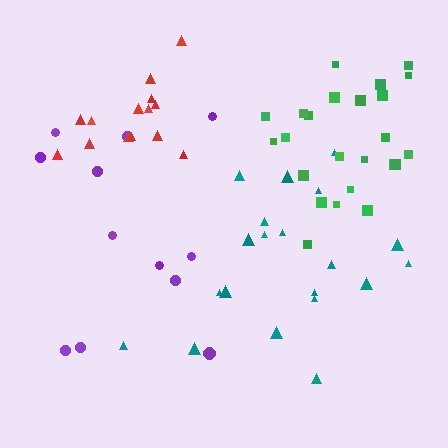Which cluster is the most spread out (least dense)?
Purple.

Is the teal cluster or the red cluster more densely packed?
Red.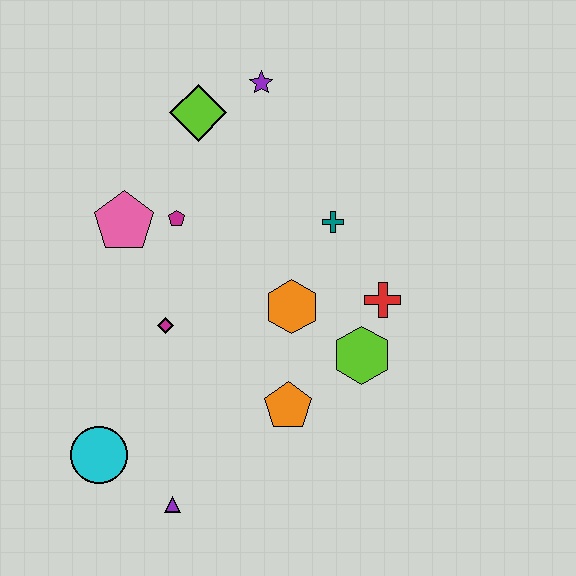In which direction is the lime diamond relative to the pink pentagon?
The lime diamond is above the pink pentagon.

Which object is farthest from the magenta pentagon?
The purple triangle is farthest from the magenta pentagon.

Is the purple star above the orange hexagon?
Yes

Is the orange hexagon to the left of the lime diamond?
No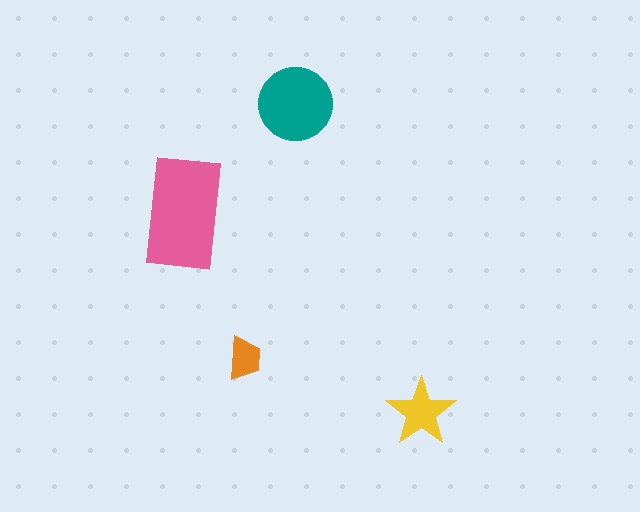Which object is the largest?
The pink rectangle.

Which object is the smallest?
The orange trapezoid.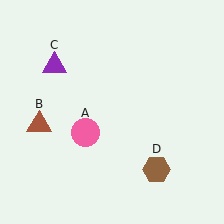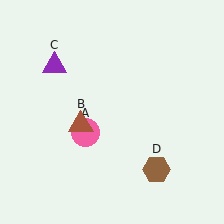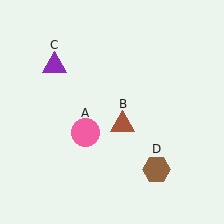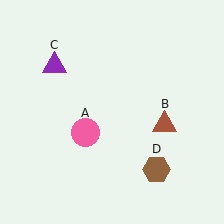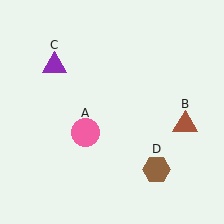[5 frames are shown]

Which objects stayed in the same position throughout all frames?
Pink circle (object A) and purple triangle (object C) and brown hexagon (object D) remained stationary.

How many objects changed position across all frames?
1 object changed position: brown triangle (object B).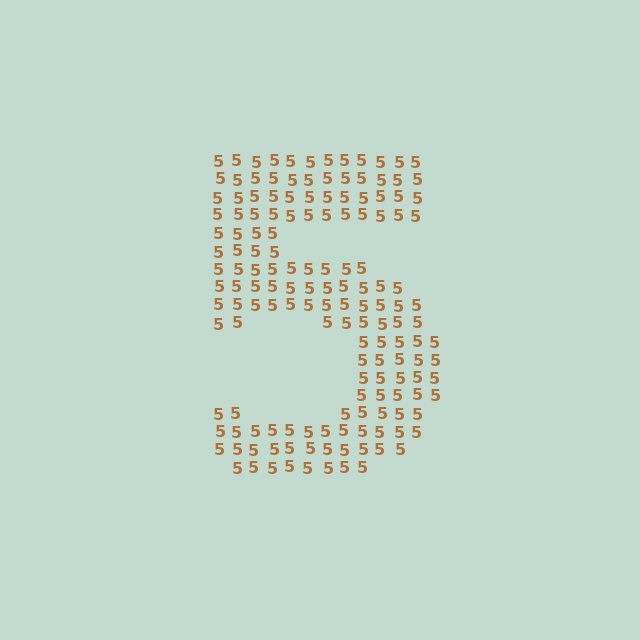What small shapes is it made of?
It is made of small digit 5's.